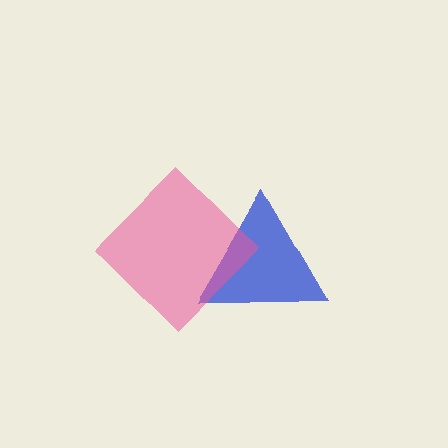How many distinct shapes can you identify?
There are 2 distinct shapes: a blue triangle, a pink diamond.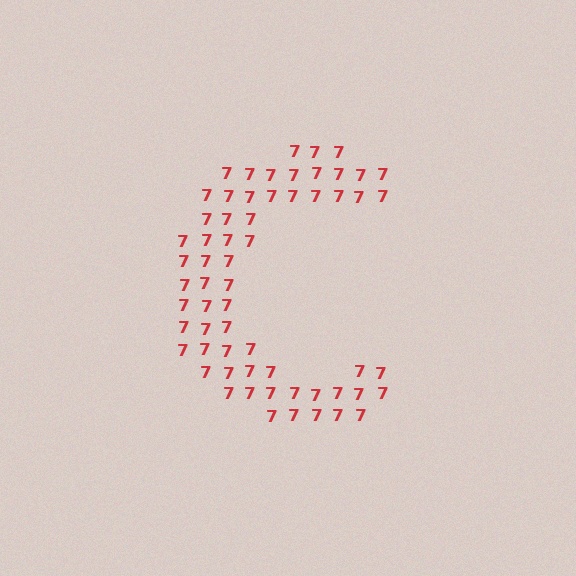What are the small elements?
The small elements are digit 7's.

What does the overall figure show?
The overall figure shows the letter C.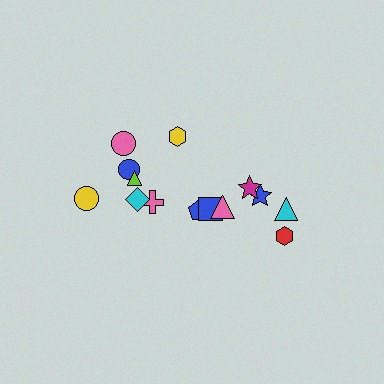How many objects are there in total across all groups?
There are 14 objects.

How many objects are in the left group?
There are 8 objects.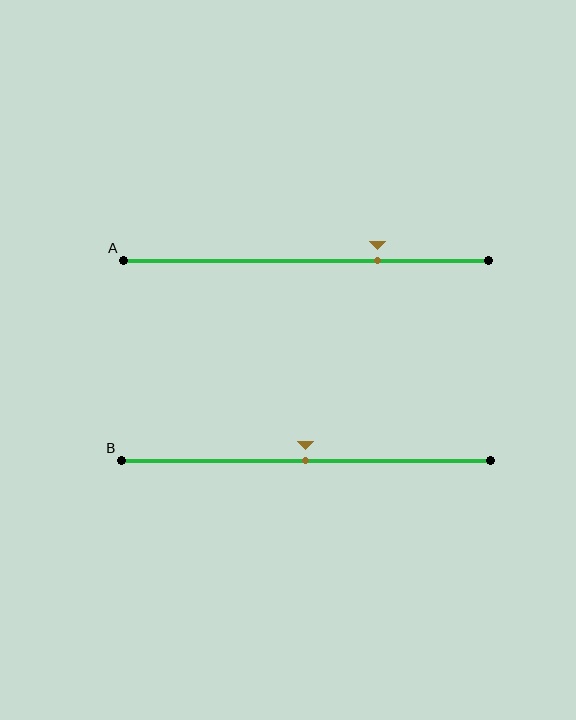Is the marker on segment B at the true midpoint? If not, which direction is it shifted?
Yes, the marker on segment B is at the true midpoint.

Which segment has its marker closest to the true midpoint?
Segment B has its marker closest to the true midpoint.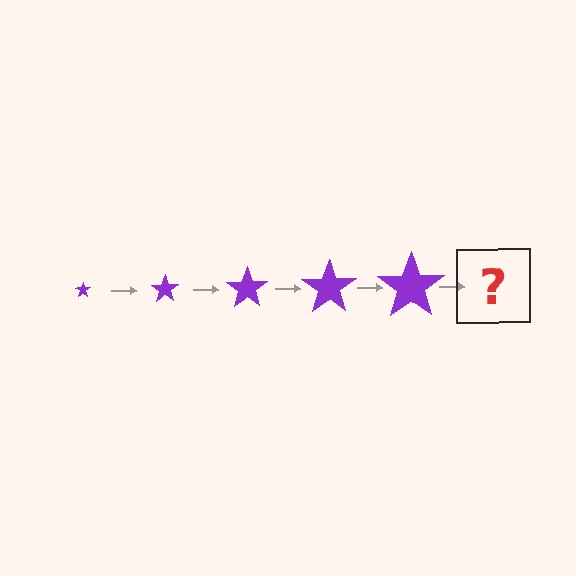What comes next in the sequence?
The next element should be a purple star, larger than the previous one.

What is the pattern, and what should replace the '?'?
The pattern is that the star gets progressively larger each step. The '?' should be a purple star, larger than the previous one.